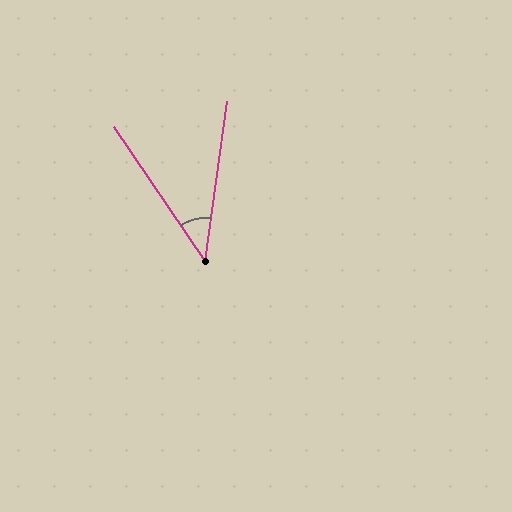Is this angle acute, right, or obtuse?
It is acute.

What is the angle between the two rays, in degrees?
Approximately 42 degrees.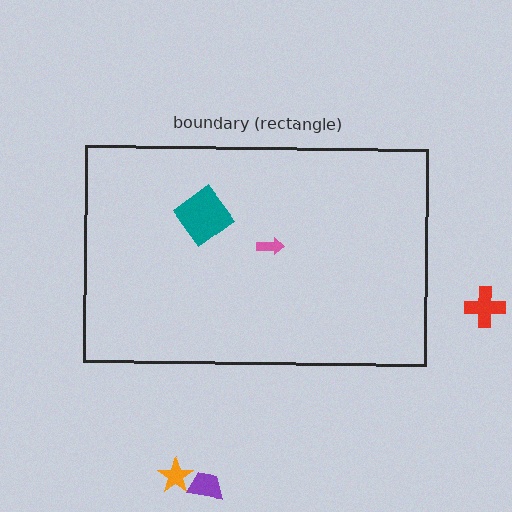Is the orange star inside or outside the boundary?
Outside.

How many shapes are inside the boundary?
2 inside, 3 outside.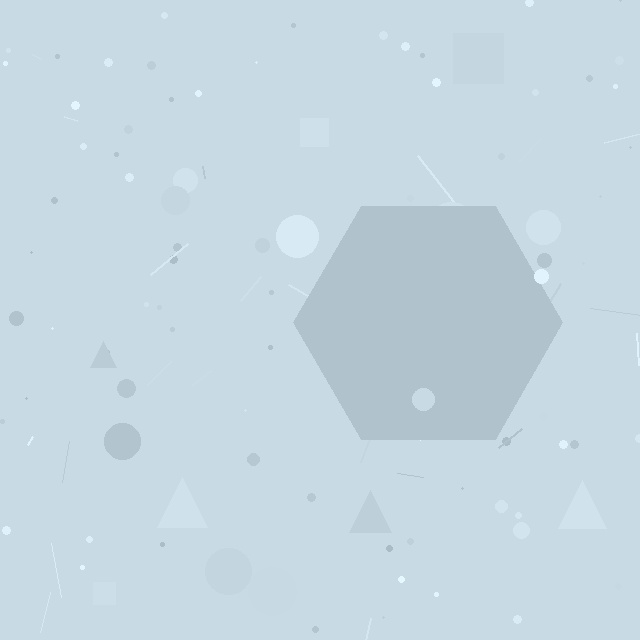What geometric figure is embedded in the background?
A hexagon is embedded in the background.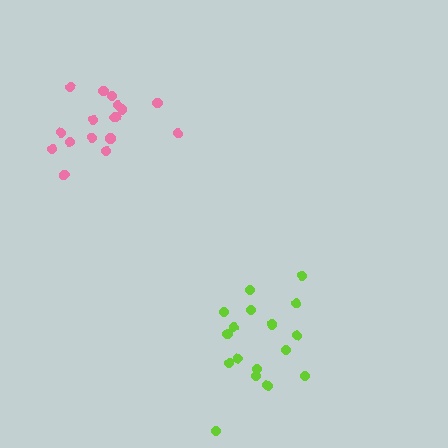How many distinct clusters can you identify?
There are 2 distinct clusters.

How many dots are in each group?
Group 1: 17 dots, Group 2: 17 dots (34 total).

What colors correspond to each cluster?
The clusters are colored: lime, pink.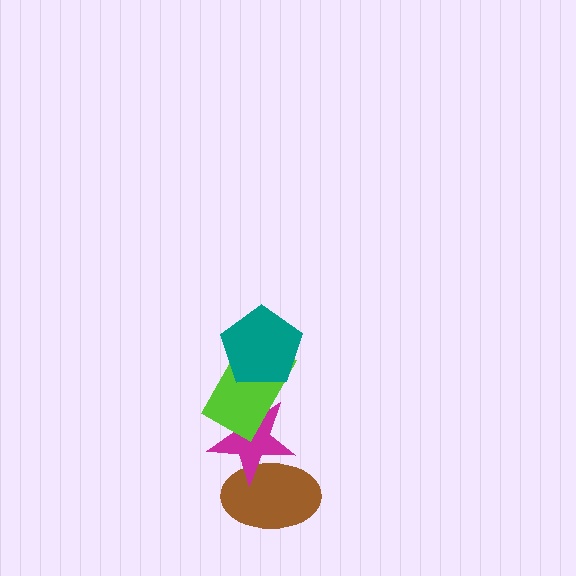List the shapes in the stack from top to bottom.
From top to bottom: the teal pentagon, the lime rectangle, the magenta star, the brown ellipse.